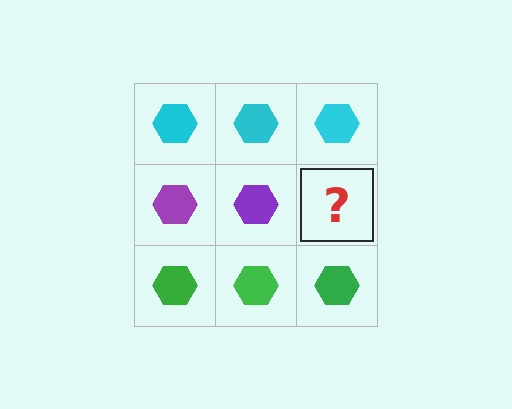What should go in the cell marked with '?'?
The missing cell should contain a purple hexagon.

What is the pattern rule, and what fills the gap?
The rule is that each row has a consistent color. The gap should be filled with a purple hexagon.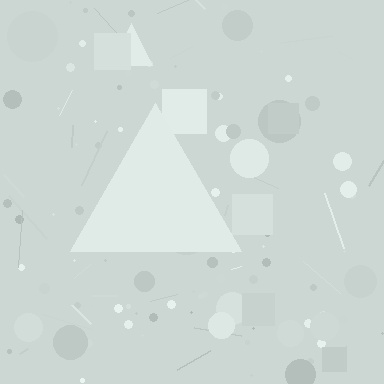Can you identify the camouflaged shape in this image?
The camouflaged shape is a triangle.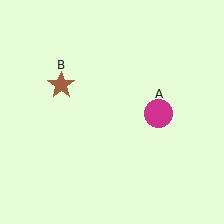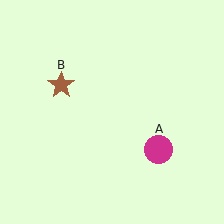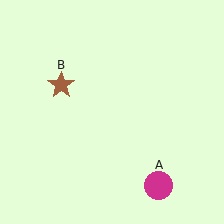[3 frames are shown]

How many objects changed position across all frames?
1 object changed position: magenta circle (object A).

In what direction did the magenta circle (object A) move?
The magenta circle (object A) moved down.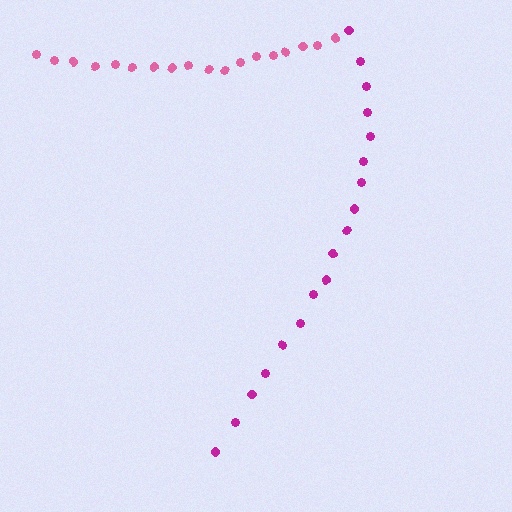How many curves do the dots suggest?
There are 2 distinct paths.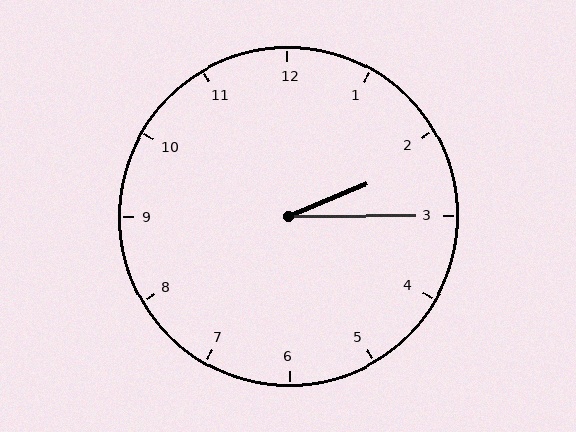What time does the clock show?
2:15.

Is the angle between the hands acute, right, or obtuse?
It is acute.